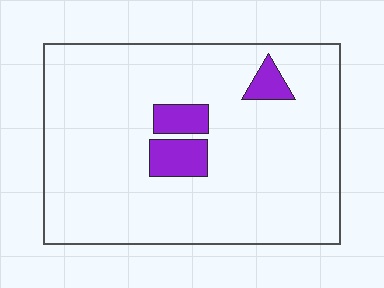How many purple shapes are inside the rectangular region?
3.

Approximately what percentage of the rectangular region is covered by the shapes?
Approximately 10%.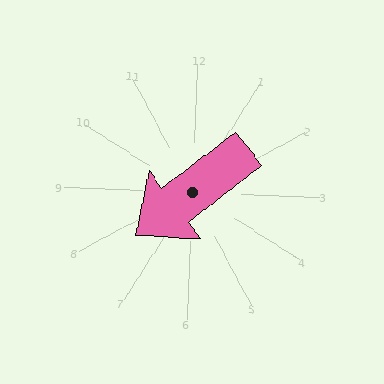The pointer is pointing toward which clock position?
Roughly 8 o'clock.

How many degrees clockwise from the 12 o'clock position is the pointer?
Approximately 230 degrees.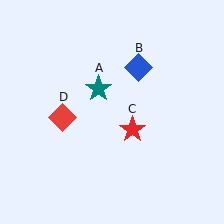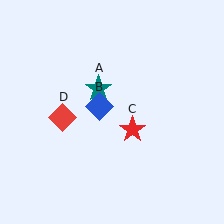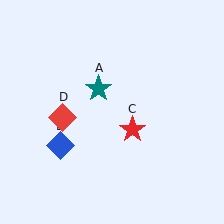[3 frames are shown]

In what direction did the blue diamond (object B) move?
The blue diamond (object B) moved down and to the left.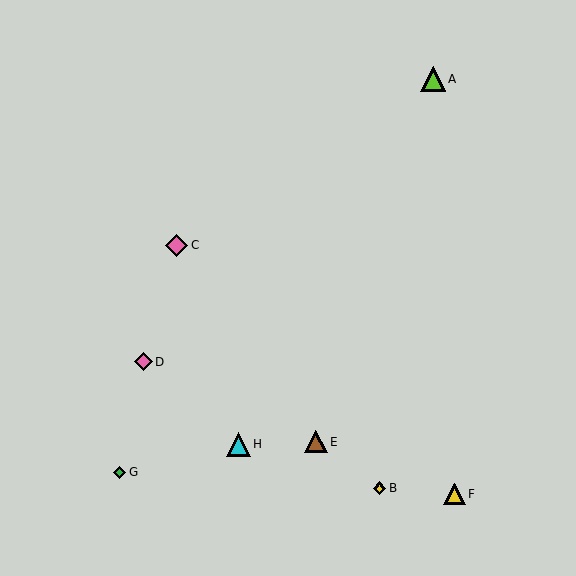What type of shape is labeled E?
Shape E is a brown triangle.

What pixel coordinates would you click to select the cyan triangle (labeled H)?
Click at (239, 444) to select the cyan triangle H.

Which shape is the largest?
The lime triangle (labeled A) is the largest.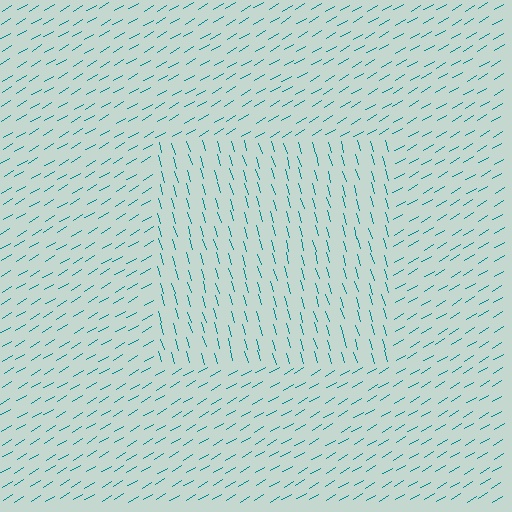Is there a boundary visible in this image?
Yes, there is a texture boundary formed by a change in line orientation.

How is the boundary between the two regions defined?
The boundary is defined purely by a change in line orientation (approximately 76 degrees difference). All lines are the same color and thickness.